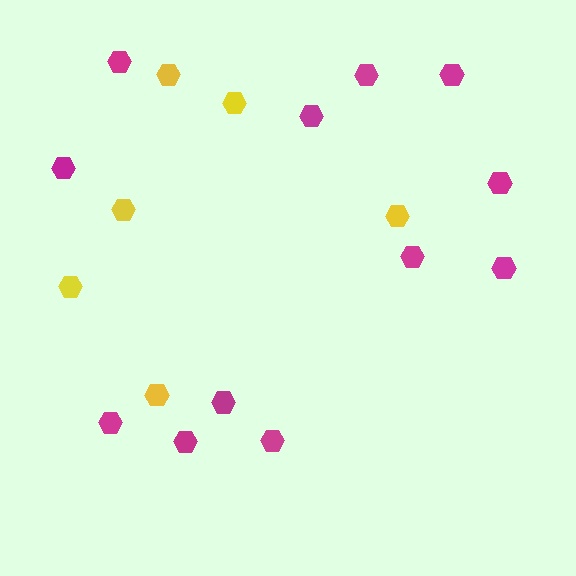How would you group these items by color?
There are 2 groups: one group of yellow hexagons (6) and one group of magenta hexagons (12).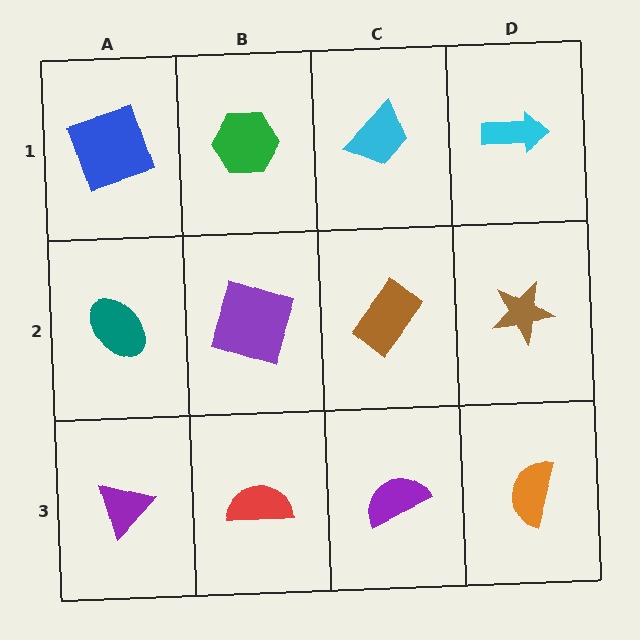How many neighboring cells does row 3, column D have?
2.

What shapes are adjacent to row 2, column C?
A cyan trapezoid (row 1, column C), a purple semicircle (row 3, column C), a purple square (row 2, column B), a brown star (row 2, column D).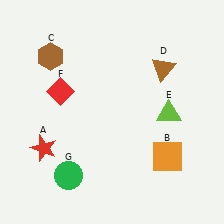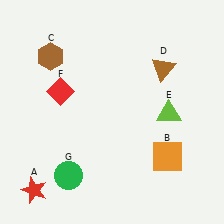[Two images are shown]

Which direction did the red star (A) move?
The red star (A) moved down.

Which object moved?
The red star (A) moved down.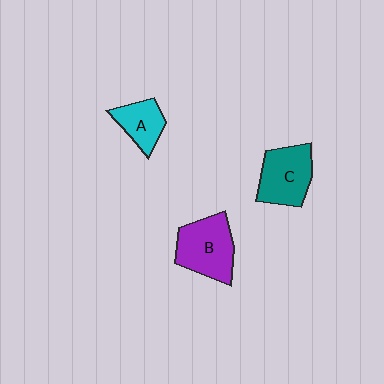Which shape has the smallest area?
Shape A (cyan).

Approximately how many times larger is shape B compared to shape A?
Approximately 1.6 times.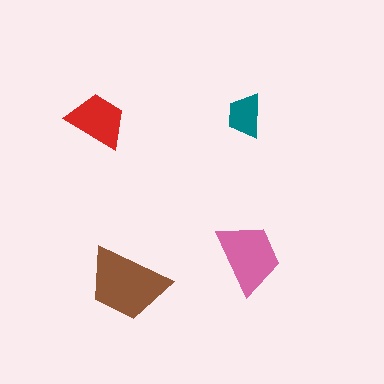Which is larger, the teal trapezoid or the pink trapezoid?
The pink one.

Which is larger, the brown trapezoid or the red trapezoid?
The brown one.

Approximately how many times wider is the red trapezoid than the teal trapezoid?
About 1.5 times wider.